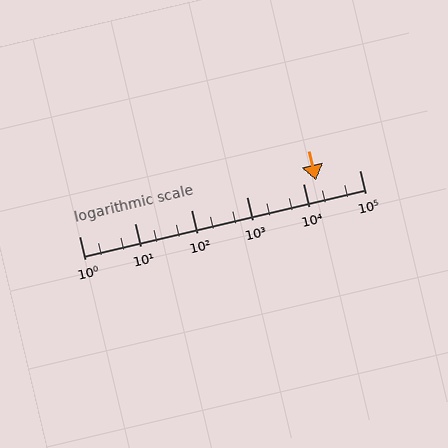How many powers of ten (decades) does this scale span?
The scale spans 5 decades, from 1 to 100000.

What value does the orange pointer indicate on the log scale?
The pointer indicates approximately 17000.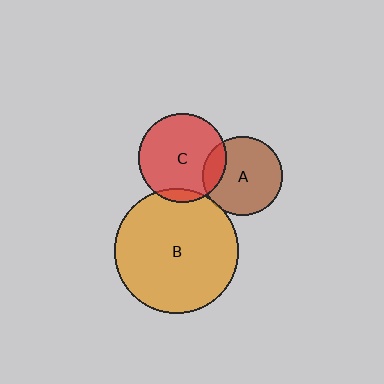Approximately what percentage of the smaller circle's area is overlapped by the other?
Approximately 5%.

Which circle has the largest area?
Circle B (orange).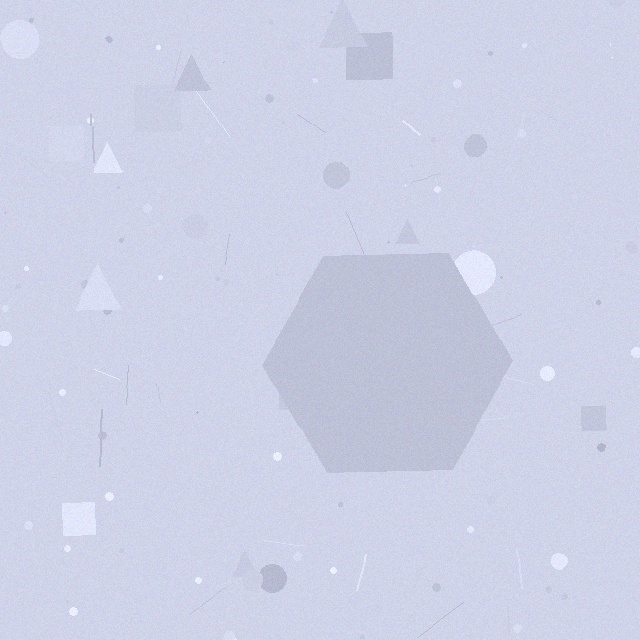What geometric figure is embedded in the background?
A hexagon is embedded in the background.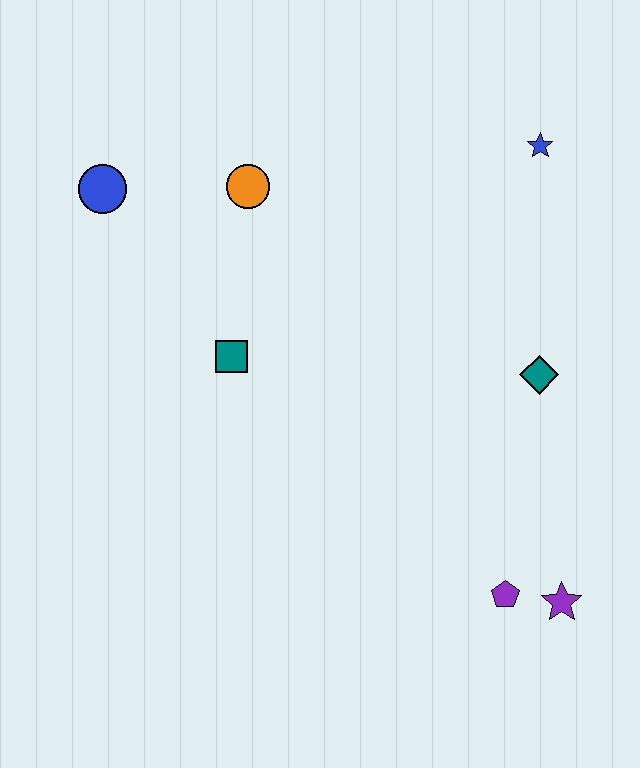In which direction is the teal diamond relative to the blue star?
The teal diamond is below the blue star.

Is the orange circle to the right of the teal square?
Yes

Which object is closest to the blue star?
The teal diamond is closest to the blue star.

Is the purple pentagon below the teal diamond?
Yes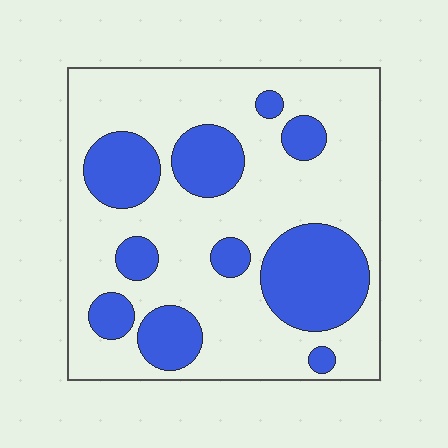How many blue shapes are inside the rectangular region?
10.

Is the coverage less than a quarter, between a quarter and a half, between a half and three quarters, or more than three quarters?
Between a quarter and a half.